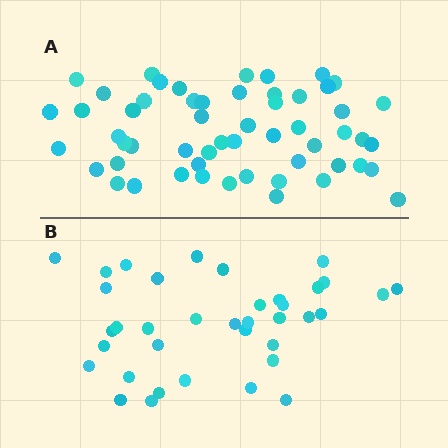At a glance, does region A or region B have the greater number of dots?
Region A (the top region) has more dots.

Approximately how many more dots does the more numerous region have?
Region A has approximately 20 more dots than region B.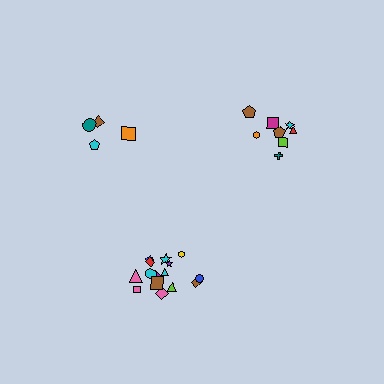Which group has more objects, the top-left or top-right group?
The top-right group.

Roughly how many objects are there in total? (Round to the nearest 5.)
Roughly 30 objects in total.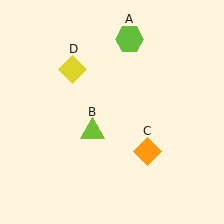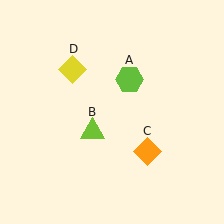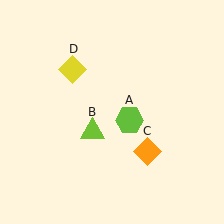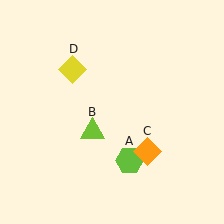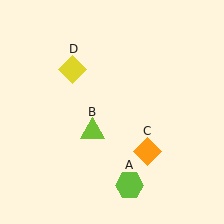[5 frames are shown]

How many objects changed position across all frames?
1 object changed position: lime hexagon (object A).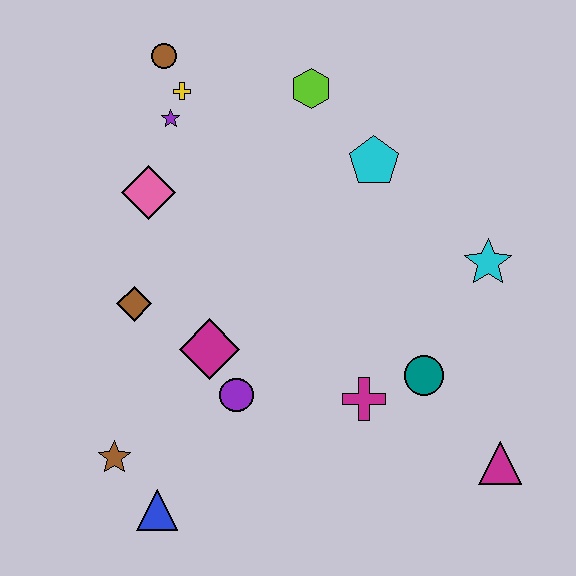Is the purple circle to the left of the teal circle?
Yes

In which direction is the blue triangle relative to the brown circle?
The blue triangle is below the brown circle.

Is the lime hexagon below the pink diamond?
No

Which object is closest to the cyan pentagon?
The lime hexagon is closest to the cyan pentagon.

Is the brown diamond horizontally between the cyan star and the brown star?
Yes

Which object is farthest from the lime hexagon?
The blue triangle is farthest from the lime hexagon.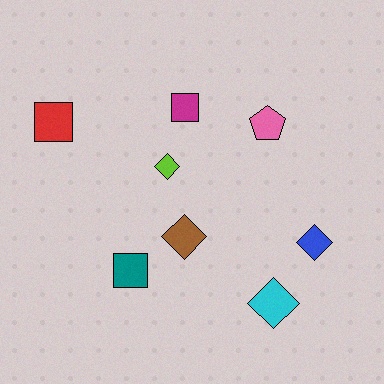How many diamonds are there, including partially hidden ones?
There are 4 diamonds.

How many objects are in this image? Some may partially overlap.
There are 8 objects.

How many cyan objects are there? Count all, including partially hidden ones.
There is 1 cyan object.